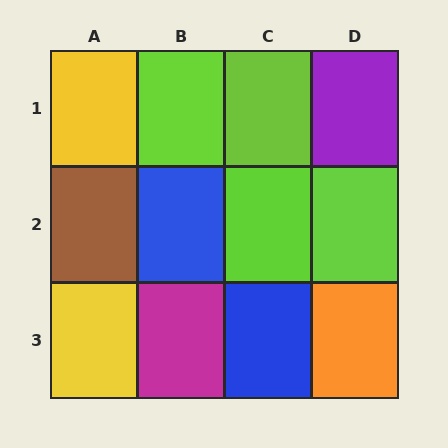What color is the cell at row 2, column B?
Blue.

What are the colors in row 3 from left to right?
Yellow, magenta, blue, orange.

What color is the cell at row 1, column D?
Purple.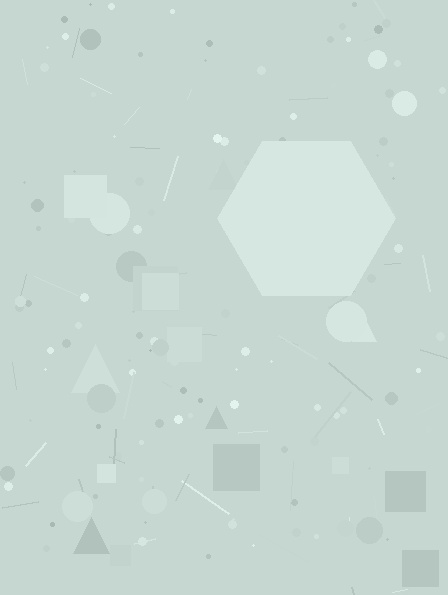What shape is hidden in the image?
A hexagon is hidden in the image.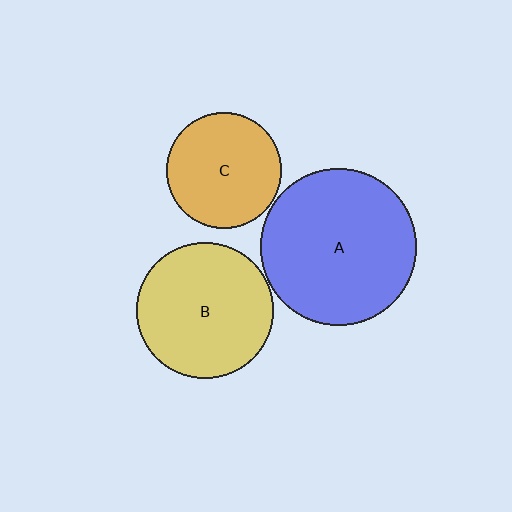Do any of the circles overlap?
No, none of the circles overlap.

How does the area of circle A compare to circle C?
Approximately 1.8 times.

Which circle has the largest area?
Circle A (blue).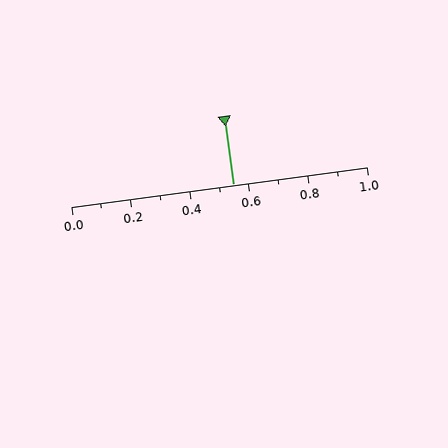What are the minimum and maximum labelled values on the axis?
The axis runs from 0.0 to 1.0.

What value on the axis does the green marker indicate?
The marker indicates approximately 0.55.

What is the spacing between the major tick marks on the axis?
The major ticks are spaced 0.2 apart.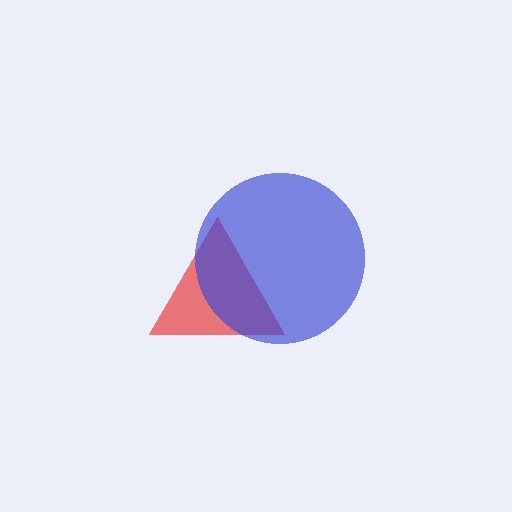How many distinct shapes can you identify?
There are 2 distinct shapes: a red triangle, a blue circle.